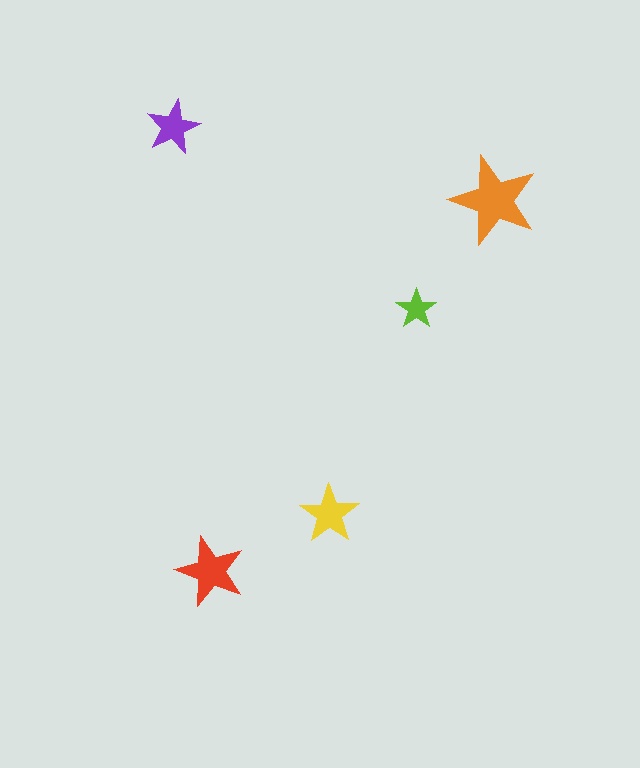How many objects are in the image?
There are 5 objects in the image.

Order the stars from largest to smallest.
the orange one, the red one, the yellow one, the purple one, the lime one.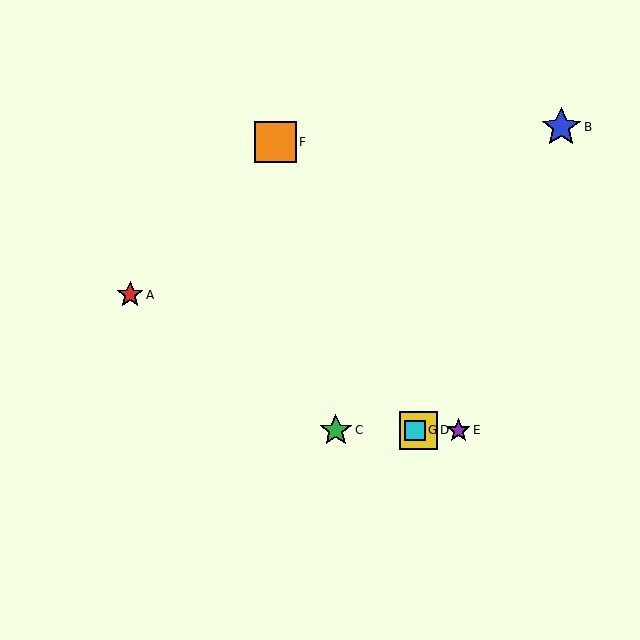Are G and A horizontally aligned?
No, G is at y≈430 and A is at y≈295.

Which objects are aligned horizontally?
Objects C, D, E, G are aligned horizontally.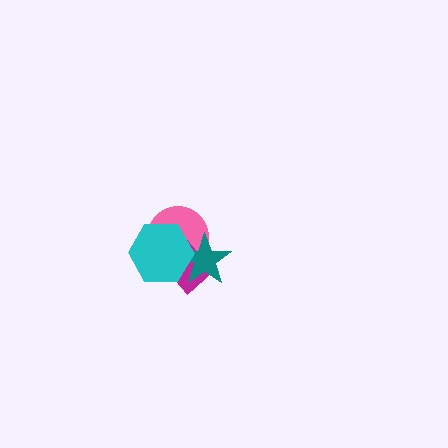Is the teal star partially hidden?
Yes, it is partially covered by another shape.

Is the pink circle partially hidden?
Yes, it is partially covered by another shape.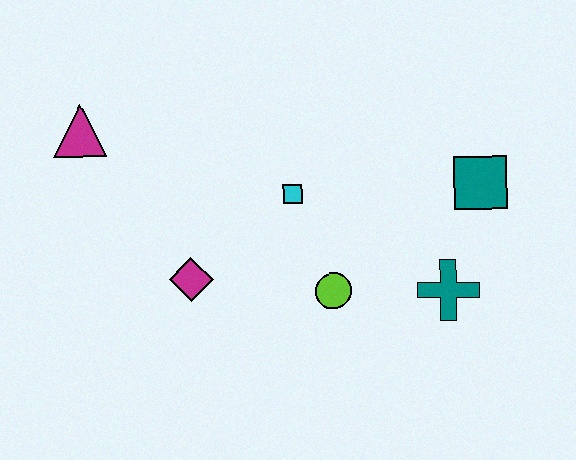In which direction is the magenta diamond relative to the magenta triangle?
The magenta diamond is below the magenta triangle.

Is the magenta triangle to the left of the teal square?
Yes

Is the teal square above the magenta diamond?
Yes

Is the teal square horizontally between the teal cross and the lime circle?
No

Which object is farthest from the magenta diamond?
The teal square is farthest from the magenta diamond.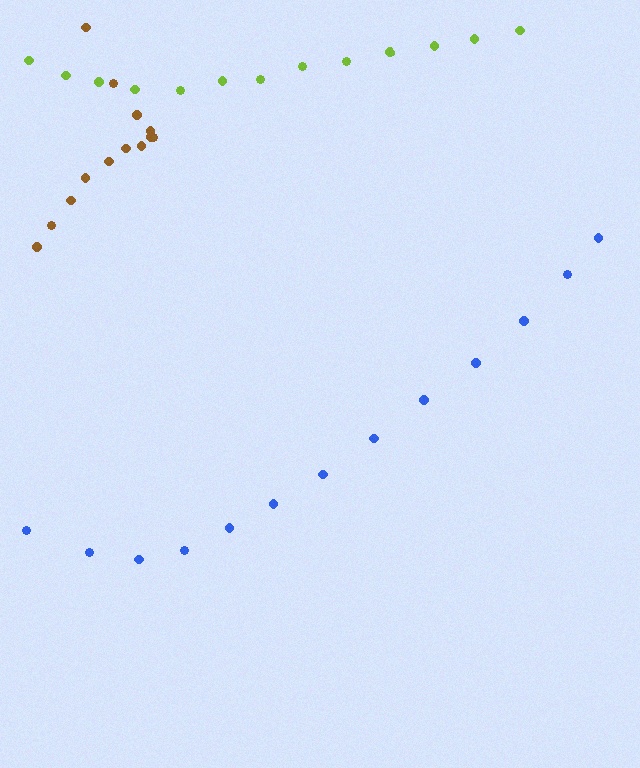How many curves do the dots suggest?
There are 3 distinct paths.